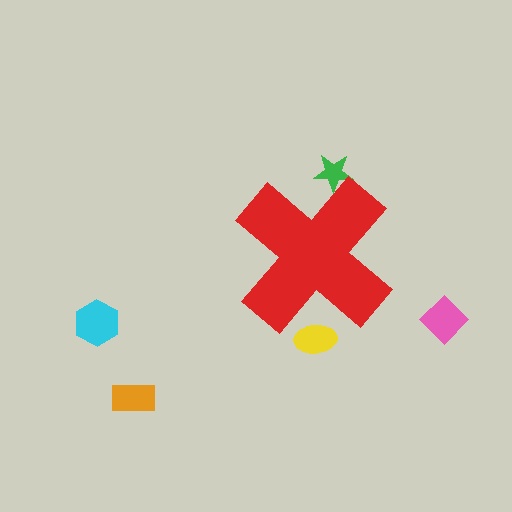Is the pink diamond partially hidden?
No, the pink diamond is fully visible.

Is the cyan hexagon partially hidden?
No, the cyan hexagon is fully visible.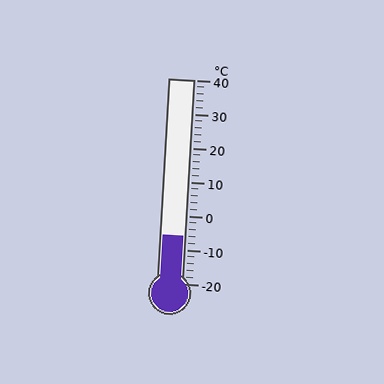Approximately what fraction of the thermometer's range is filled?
The thermometer is filled to approximately 25% of its range.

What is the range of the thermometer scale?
The thermometer scale ranges from -20°C to 40°C.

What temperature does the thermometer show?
The thermometer shows approximately -6°C.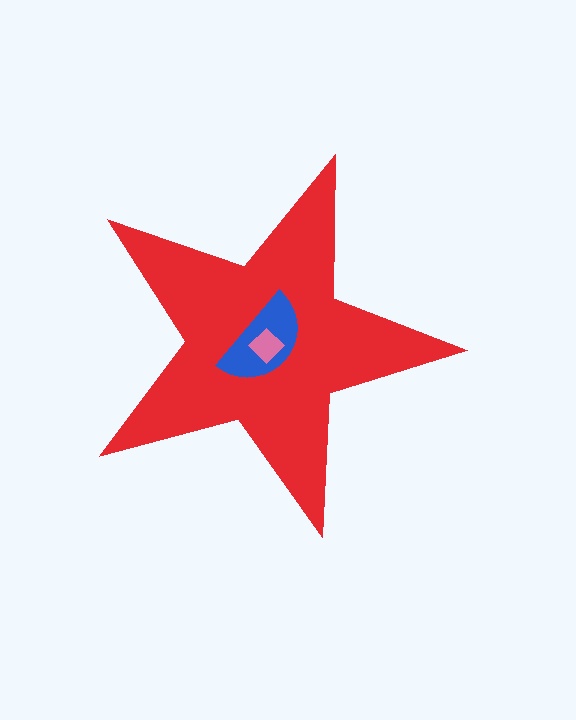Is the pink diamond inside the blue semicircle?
Yes.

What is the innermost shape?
The pink diamond.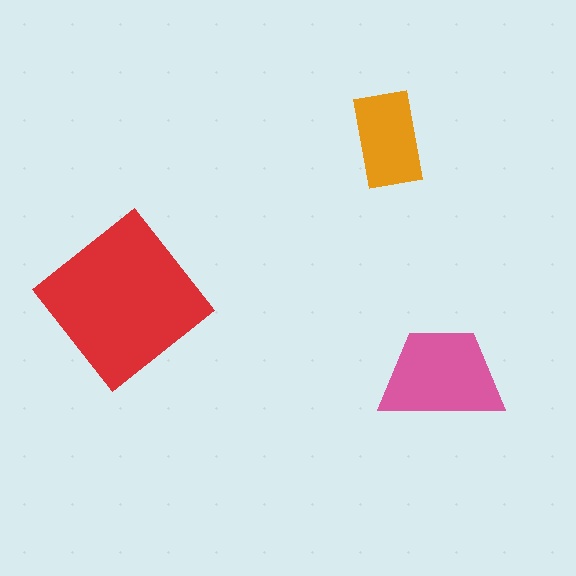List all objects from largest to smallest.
The red diamond, the pink trapezoid, the orange rectangle.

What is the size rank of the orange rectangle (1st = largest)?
3rd.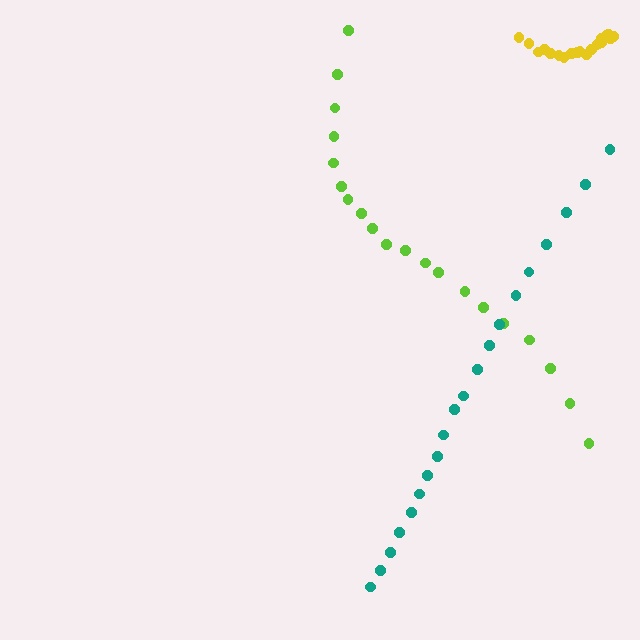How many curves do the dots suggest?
There are 3 distinct paths.